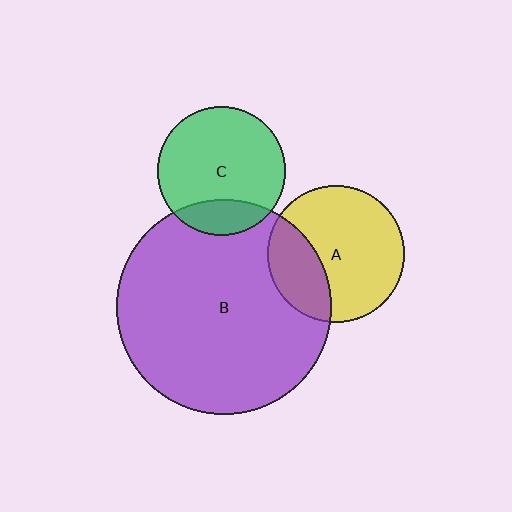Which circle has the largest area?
Circle B (purple).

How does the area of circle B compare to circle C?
Approximately 2.8 times.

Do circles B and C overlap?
Yes.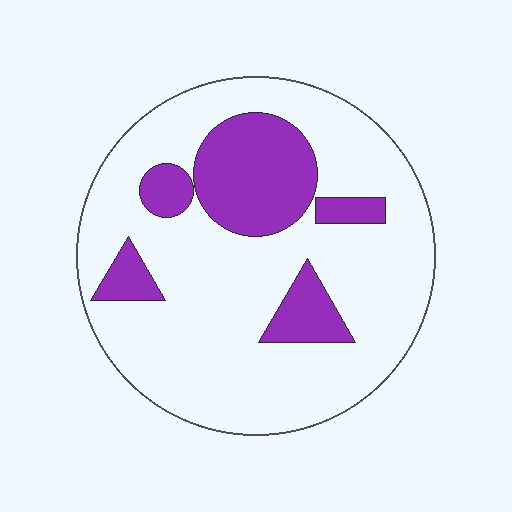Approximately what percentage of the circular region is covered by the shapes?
Approximately 25%.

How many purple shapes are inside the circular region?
5.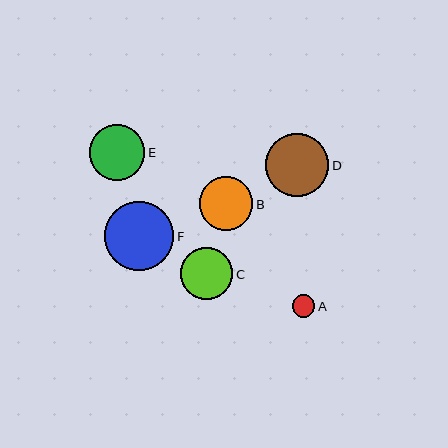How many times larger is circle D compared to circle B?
Circle D is approximately 1.2 times the size of circle B.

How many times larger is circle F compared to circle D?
Circle F is approximately 1.1 times the size of circle D.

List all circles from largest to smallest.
From largest to smallest: F, D, E, B, C, A.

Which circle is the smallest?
Circle A is the smallest with a size of approximately 23 pixels.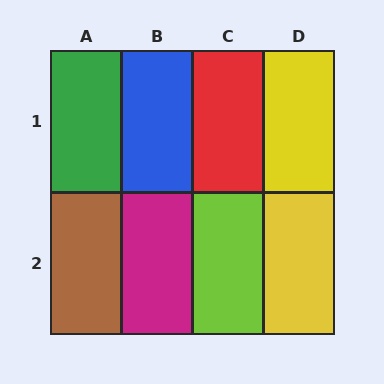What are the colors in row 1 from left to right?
Green, blue, red, yellow.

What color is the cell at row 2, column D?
Yellow.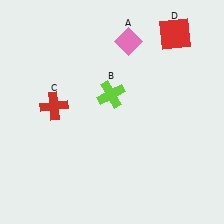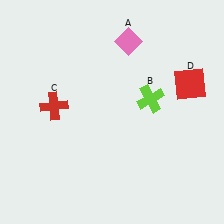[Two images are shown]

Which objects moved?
The objects that moved are: the lime cross (B), the red square (D).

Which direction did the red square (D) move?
The red square (D) moved down.